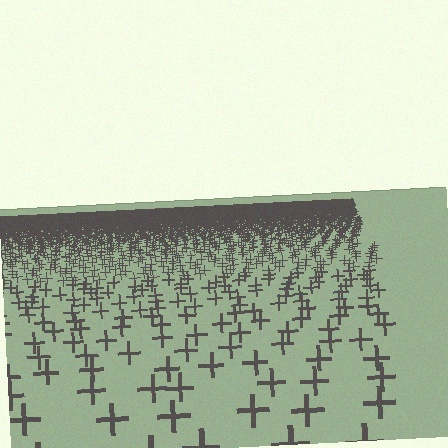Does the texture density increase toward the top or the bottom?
Density increases toward the top.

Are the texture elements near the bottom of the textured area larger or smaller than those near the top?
Larger. Near the bottom, elements are closer to the viewer and appear at a bigger on-screen size.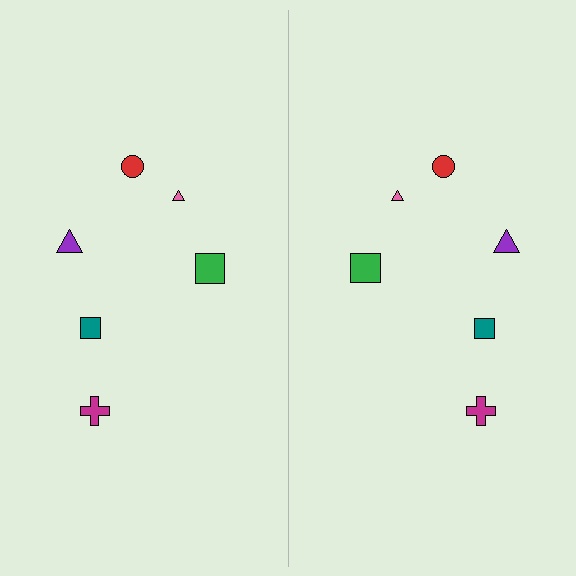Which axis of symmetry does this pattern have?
The pattern has a vertical axis of symmetry running through the center of the image.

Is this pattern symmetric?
Yes, this pattern has bilateral (reflection) symmetry.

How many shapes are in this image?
There are 12 shapes in this image.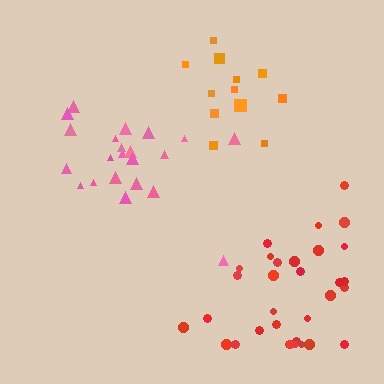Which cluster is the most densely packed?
Pink.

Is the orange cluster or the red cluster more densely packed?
Red.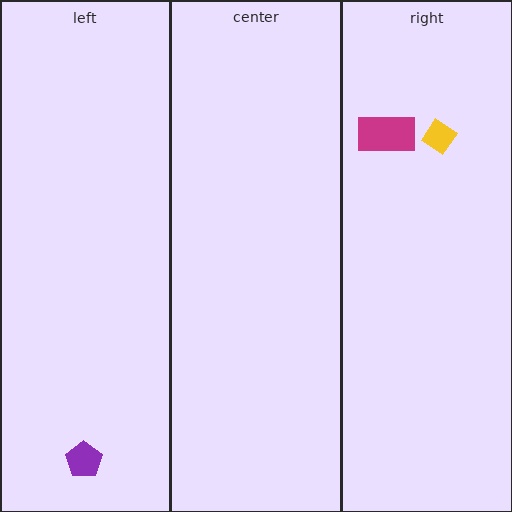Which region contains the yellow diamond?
The right region.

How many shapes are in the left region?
1.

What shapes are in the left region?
The purple pentagon.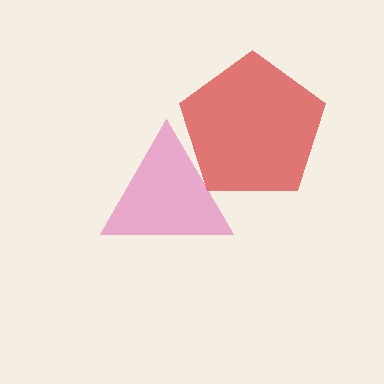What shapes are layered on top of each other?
The layered shapes are: a pink triangle, a red pentagon.